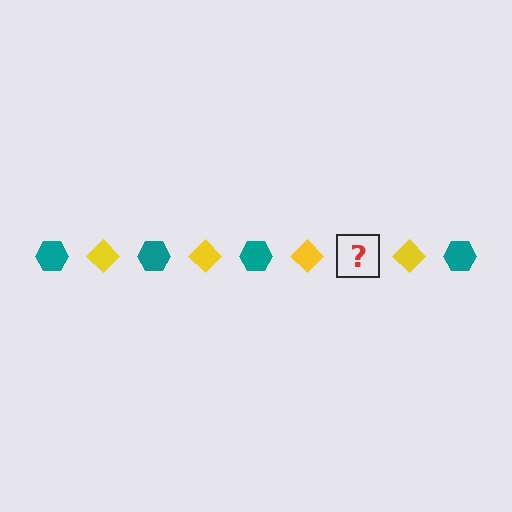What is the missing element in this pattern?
The missing element is a teal hexagon.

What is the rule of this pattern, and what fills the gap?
The rule is that the pattern alternates between teal hexagon and yellow diamond. The gap should be filled with a teal hexagon.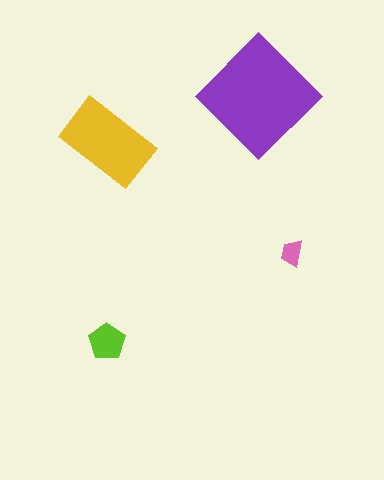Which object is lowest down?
The lime pentagon is bottommost.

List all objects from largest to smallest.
The purple diamond, the yellow rectangle, the lime pentagon, the pink trapezoid.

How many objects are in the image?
There are 4 objects in the image.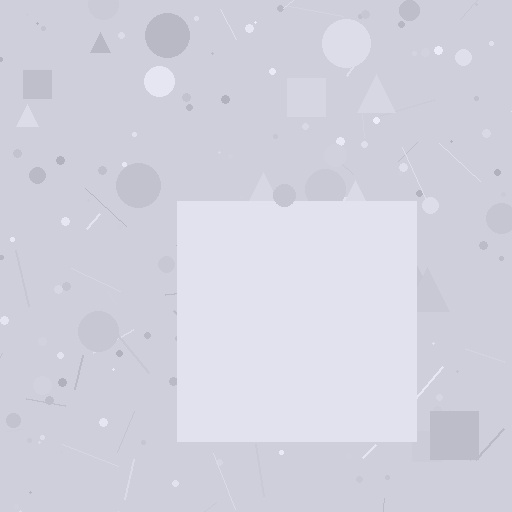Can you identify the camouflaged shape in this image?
The camouflaged shape is a square.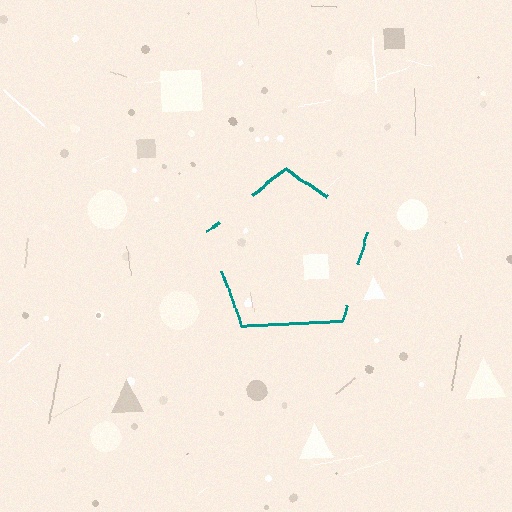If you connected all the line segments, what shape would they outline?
They would outline a pentagon.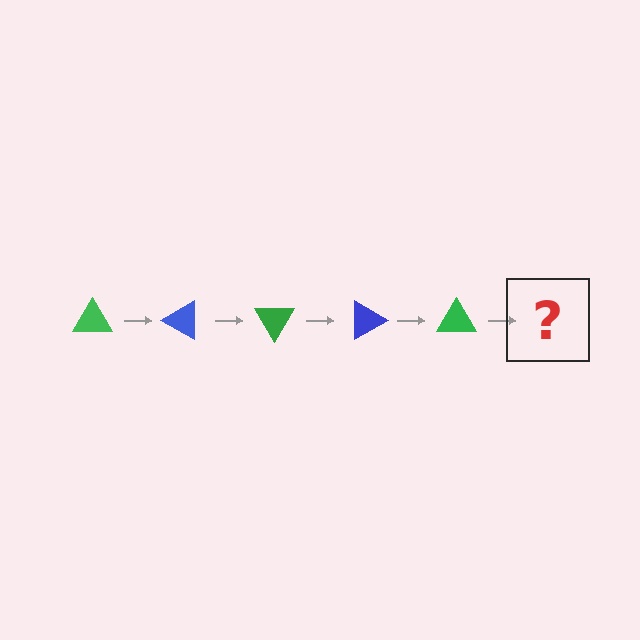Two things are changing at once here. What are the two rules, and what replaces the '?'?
The two rules are that it rotates 30 degrees each step and the color cycles through green and blue. The '?' should be a blue triangle, rotated 150 degrees from the start.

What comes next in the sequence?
The next element should be a blue triangle, rotated 150 degrees from the start.